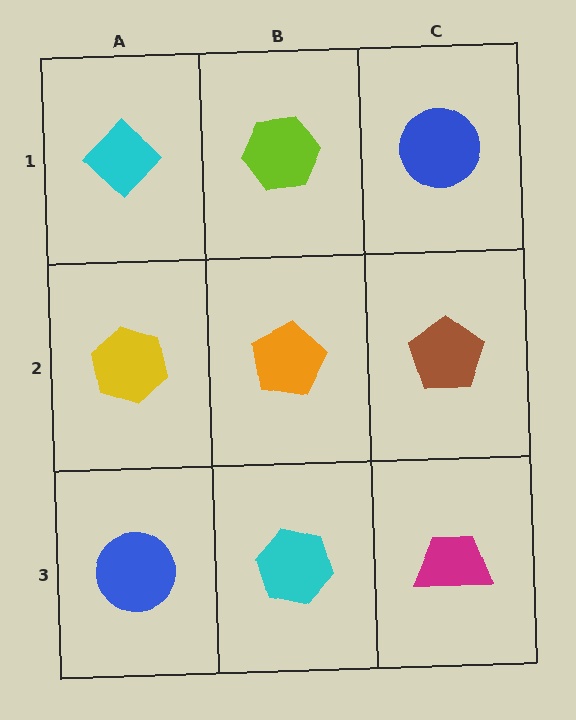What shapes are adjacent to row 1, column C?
A brown pentagon (row 2, column C), a lime hexagon (row 1, column B).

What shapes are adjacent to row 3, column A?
A yellow hexagon (row 2, column A), a cyan hexagon (row 3, column B).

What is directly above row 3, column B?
An orange pentagon.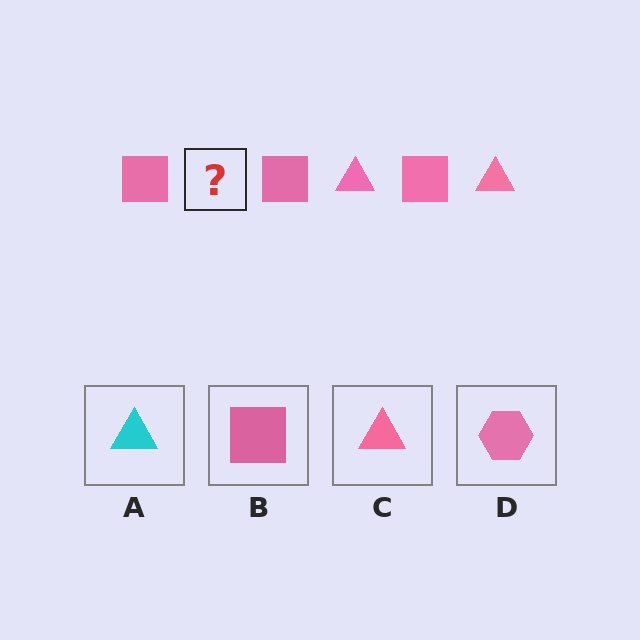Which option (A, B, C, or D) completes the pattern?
C.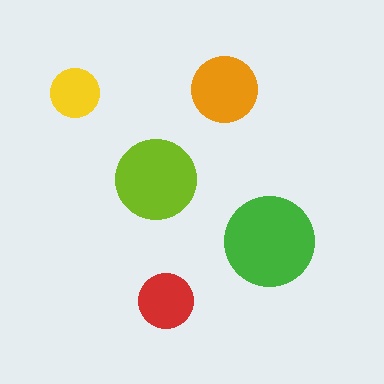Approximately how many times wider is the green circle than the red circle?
About 1.5 times wider.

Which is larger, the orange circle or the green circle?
The green one.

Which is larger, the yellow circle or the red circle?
The red one.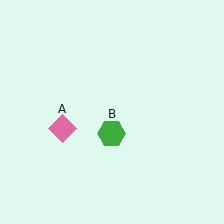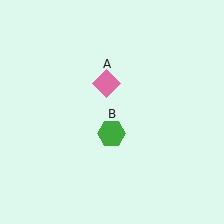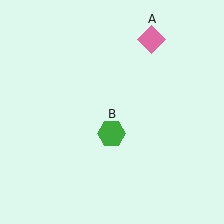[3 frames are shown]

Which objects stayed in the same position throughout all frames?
Green hexagon (object B) remained stationary.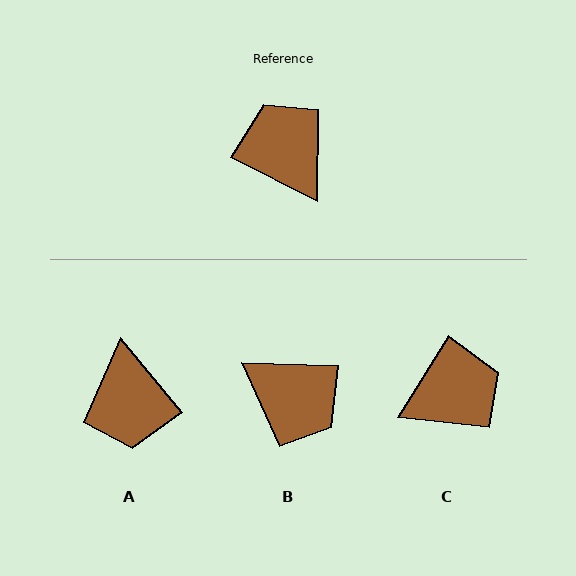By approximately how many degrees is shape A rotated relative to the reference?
Approximately 157 degrees counter-clockwise.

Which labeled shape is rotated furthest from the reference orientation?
A, about 157 degrees away.